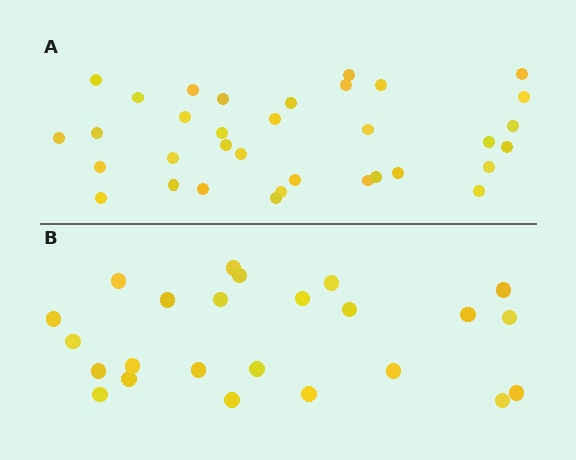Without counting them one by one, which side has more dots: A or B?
Region A (the top region) has more dots.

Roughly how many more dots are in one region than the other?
Region A has roughly 10 or so more dots than region B.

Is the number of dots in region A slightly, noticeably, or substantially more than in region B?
Region A has noticeably more, but not dramatically so. The ratio is roughly 1.4 to 1.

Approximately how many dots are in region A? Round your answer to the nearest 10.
About 30 dots. (The exact count is 34, which rounds to 30.)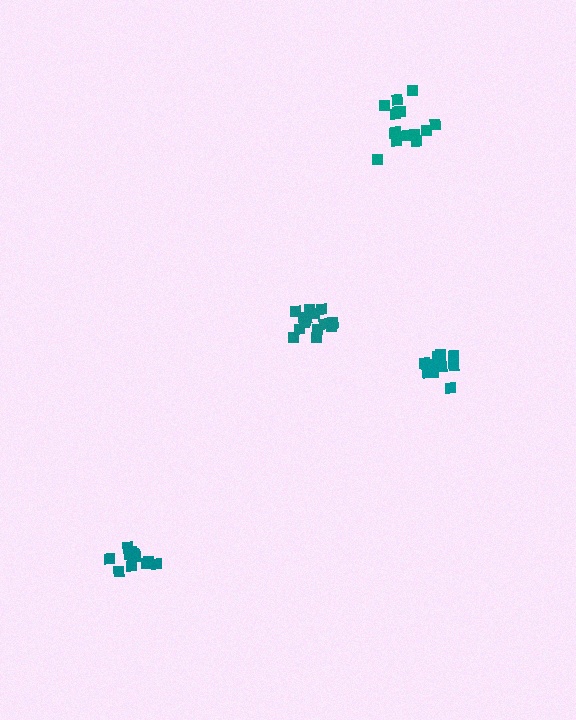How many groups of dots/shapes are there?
There are 4 groups.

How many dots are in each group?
Group 1: 17 dots, Group 2: 12 dots, Group 3: 13 dots, Group 4: 15 dots (57 total).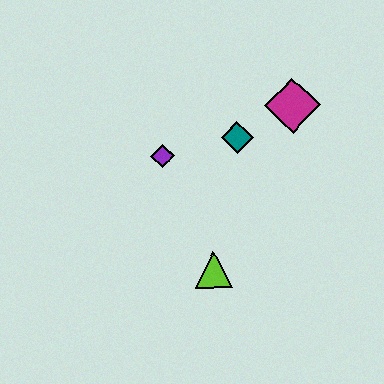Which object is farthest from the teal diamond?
The lime triangle is farthest from the teal diamond.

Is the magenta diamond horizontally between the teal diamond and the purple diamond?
No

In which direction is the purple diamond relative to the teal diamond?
The purple diamond is to the left of the teal diamond.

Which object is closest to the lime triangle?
The purple diamond is closest to the lime triangle.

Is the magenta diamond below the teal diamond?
No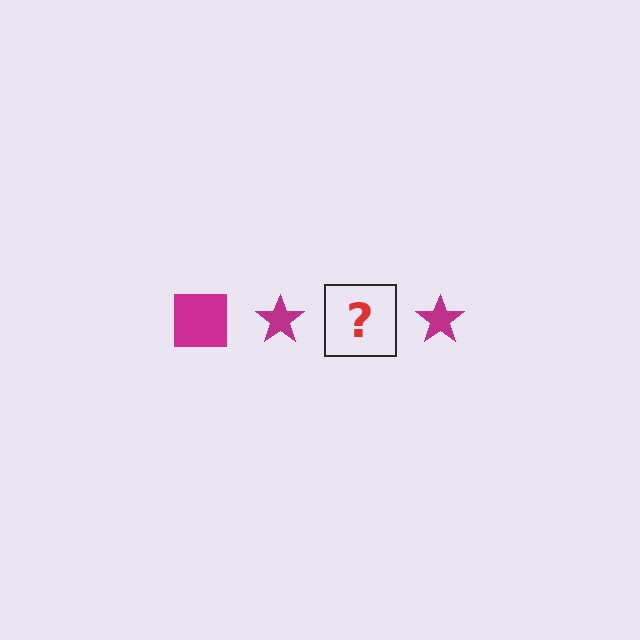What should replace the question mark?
The question mark should be replaced with a magenta square.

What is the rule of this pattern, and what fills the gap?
The rule is that the pattern cycles through square, star shapes in magenta. The gap should be filled with a magenta square.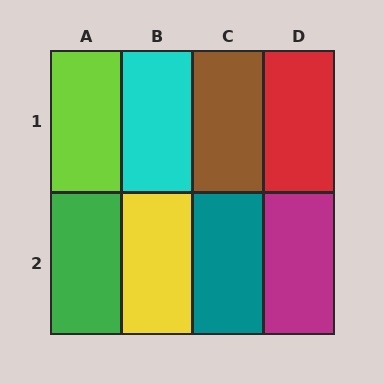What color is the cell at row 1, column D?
Red.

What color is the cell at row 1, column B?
Cyan.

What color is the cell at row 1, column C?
Brown.